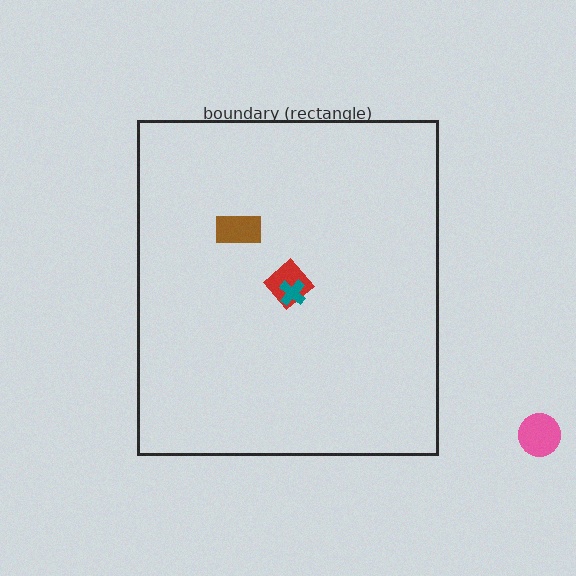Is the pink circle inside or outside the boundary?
Outside.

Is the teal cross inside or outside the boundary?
Inside.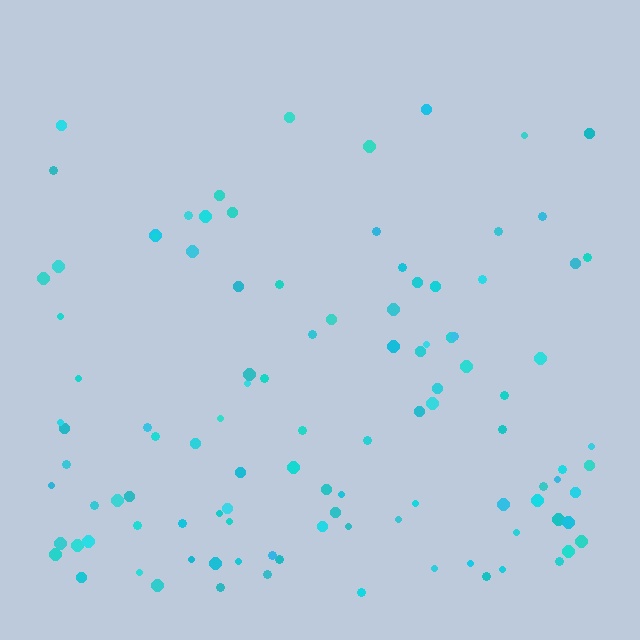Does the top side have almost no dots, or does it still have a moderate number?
Still a moderate number, just noticeably fewer than the bottom.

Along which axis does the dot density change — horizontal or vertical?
Vertical.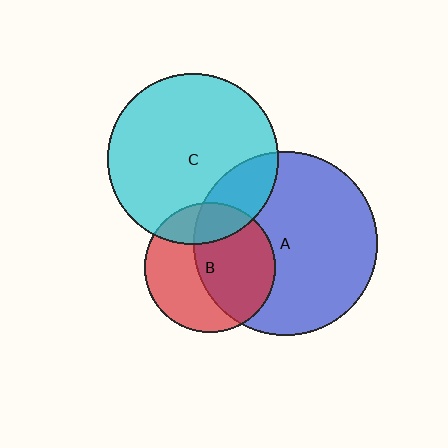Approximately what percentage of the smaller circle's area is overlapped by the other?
Approximately 20%.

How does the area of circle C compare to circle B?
Approximately 1.7 times.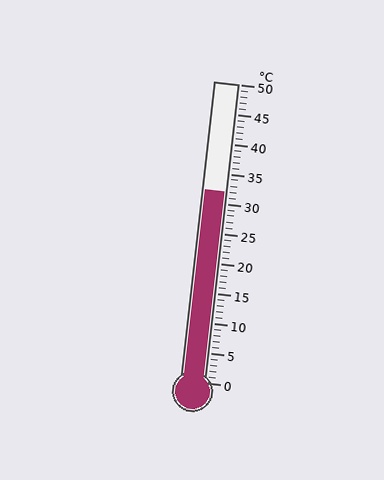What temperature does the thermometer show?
The thermometer shows approximately 32°C.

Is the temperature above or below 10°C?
The temperature is above 10°C.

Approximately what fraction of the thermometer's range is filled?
The thermometer is filled to approximately 65% of its range.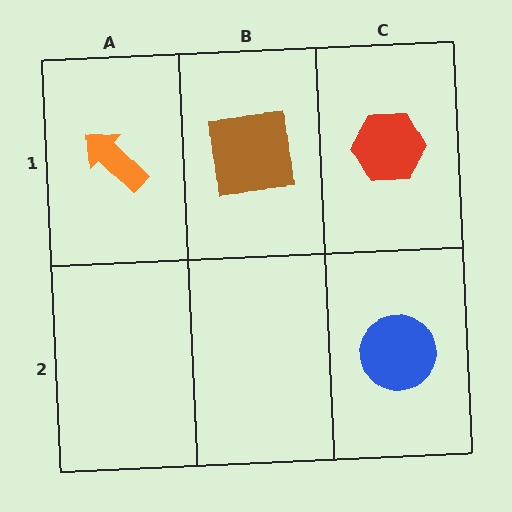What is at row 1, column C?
A red hexagon.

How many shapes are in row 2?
1 shape.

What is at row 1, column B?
A brown square.